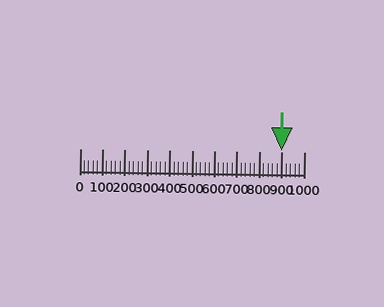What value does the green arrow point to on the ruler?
The green arrow points to approximately 900.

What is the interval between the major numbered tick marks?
The major tick marks are spaced 100 units apart.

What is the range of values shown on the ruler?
The ruler shows values from 0 to 1000.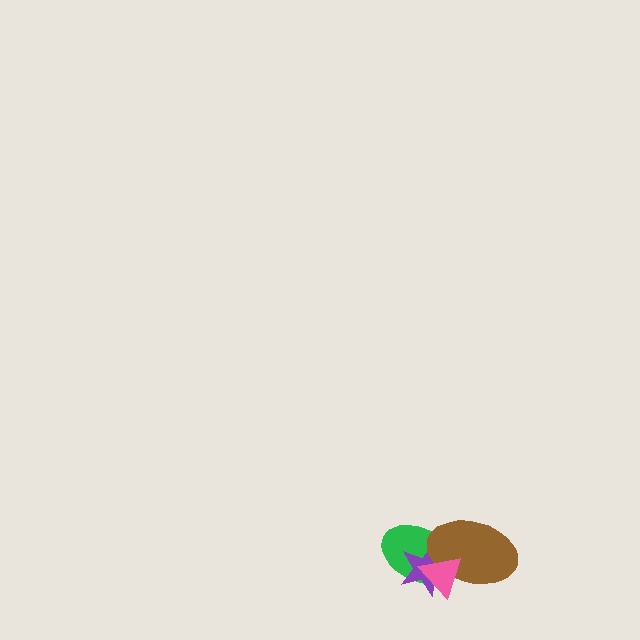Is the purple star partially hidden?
Yes, it is partially covered by another shape.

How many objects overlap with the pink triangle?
3 objects overlap with the pink triangle.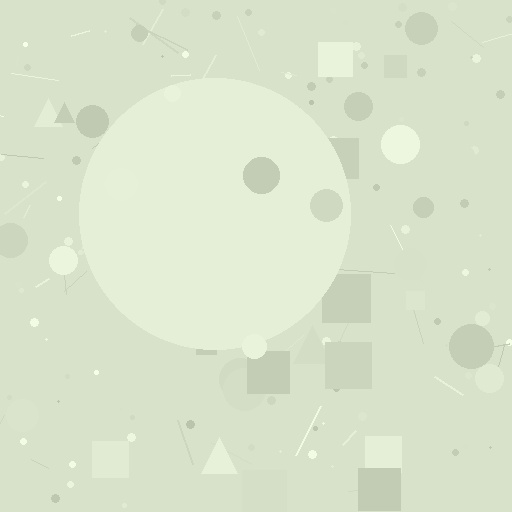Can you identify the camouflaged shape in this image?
The camouflaged shape is a circle.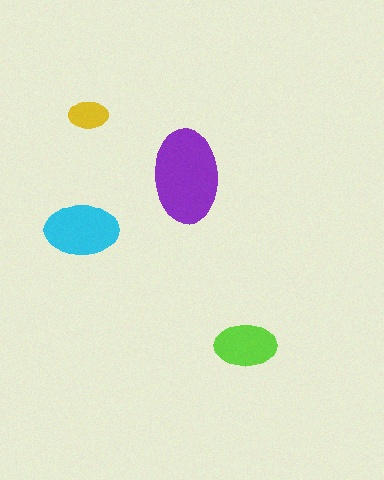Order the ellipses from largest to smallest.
the purple one, the cyan one, the lime one, the yellow one.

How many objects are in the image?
There are 4 objects in the image.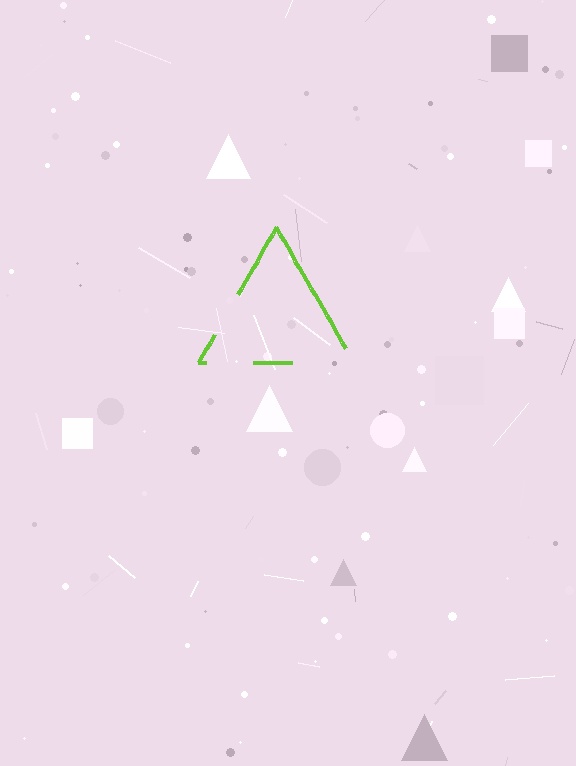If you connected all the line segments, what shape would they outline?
They would outline a triangle.